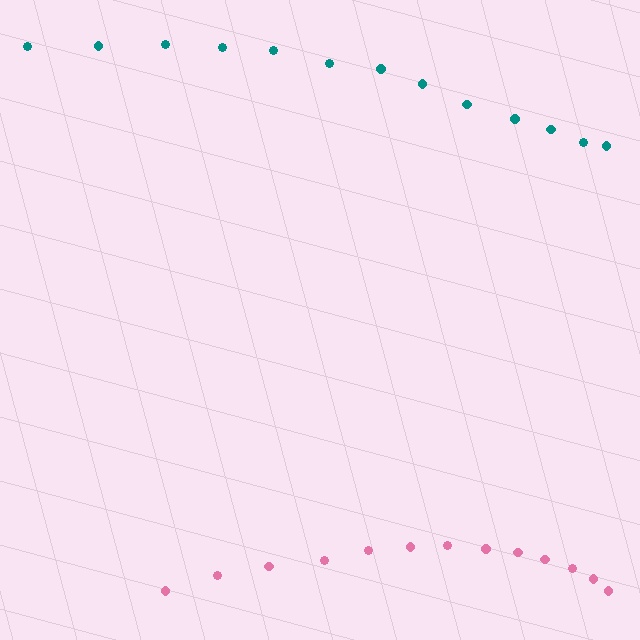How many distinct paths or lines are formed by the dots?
There are 2 distinct paths.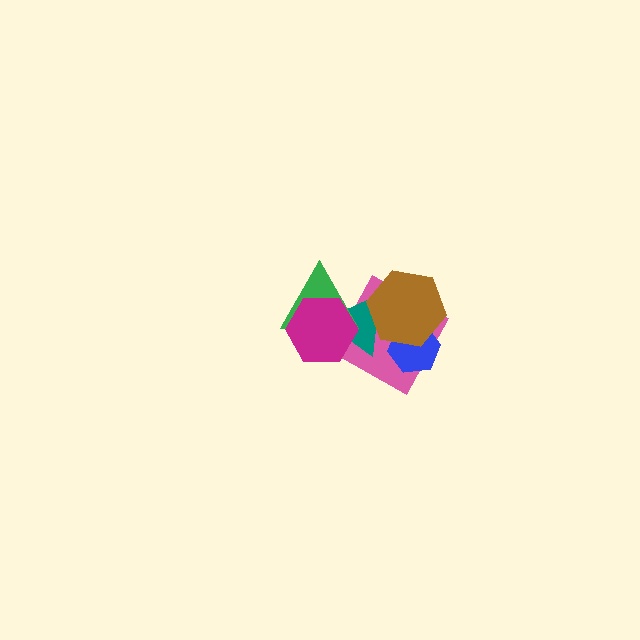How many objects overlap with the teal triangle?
4 objects overlap with the teal triangle.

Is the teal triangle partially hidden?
Yes, it is partially covered by another shape.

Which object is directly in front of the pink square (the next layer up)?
The teal triangle is directly in front of the pink square.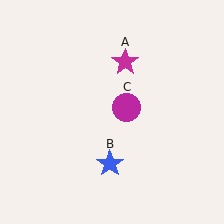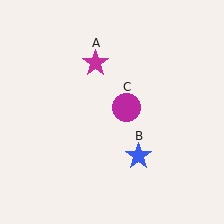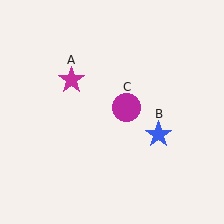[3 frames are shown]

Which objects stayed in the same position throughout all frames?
Magenta circle (object C) remained stationary.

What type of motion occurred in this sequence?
The magenta star (object A), blue star (object B) rotated counterclockwise around the center of the scene.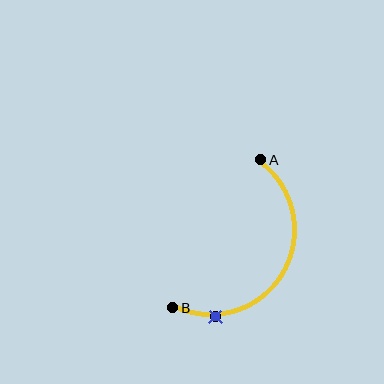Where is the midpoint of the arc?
The arc midpoint is the point on the curve farthest from the straight line joining A and B. It sits to the right of that line.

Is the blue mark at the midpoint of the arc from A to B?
No. The blue mark lies on the arc but is closer to endpoint B. The arc midpoint would be at the point on the curve equidistant along the arc from both A and B.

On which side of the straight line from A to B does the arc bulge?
The arc bulges to the right of the straight line connecting A and B.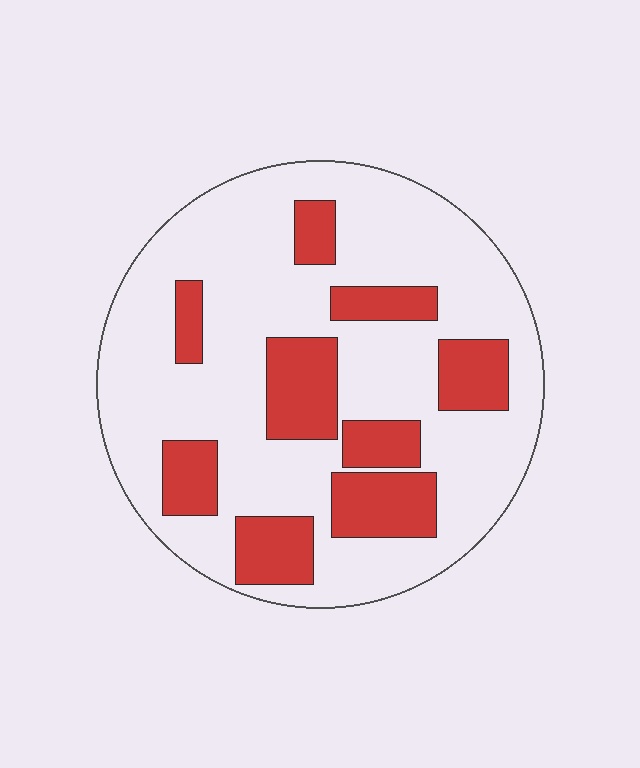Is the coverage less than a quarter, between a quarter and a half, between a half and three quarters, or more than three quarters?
Between a quarter and a half.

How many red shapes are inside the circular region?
9.